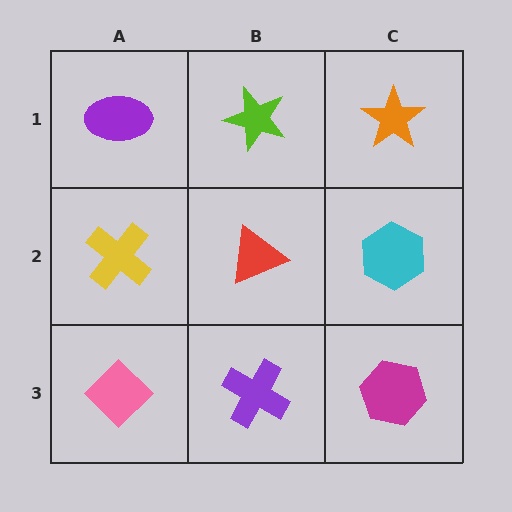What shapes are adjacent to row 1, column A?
A yellow cross (row 2, column A), a lime star (row 1, column B).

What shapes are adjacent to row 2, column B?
A lime star (row 1, column B), a purple cross (row 3, column B), a yellow cross (row 2, column A), a cyan hexagon (row 2, column C).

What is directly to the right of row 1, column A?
A lime star.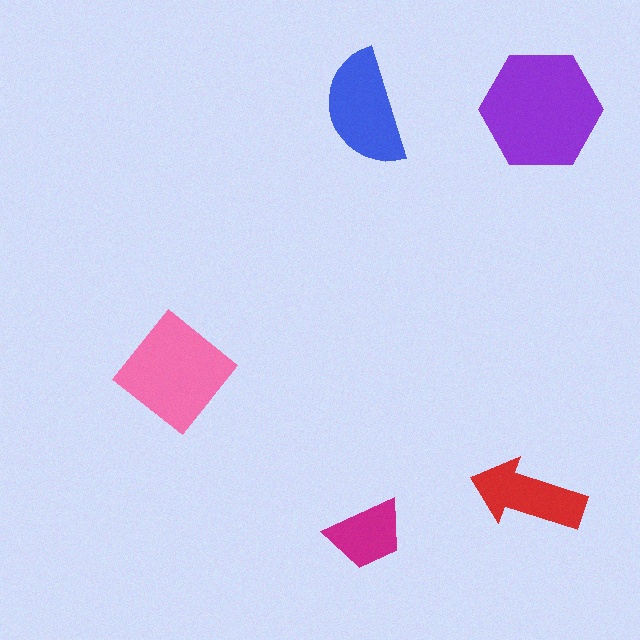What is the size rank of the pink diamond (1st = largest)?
2nd.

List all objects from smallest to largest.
The magenta trapezoid, the red arrow, the blue semicircle, the pink diamond, the purple hexagon.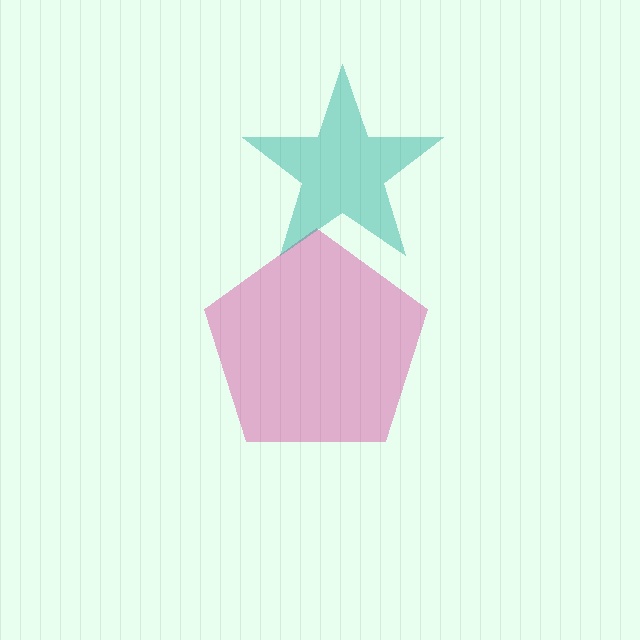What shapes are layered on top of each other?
The layered shapes are: a magenta pentagon, a teal star.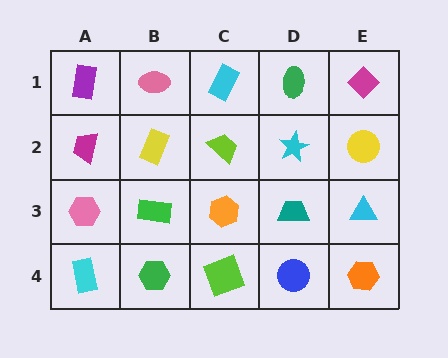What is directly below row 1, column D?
A cyan star.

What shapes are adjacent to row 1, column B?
A yellow rectangle (row 2, column B), a purple rectangle (row 1, column A), a cyan rectangle (row 1, column C).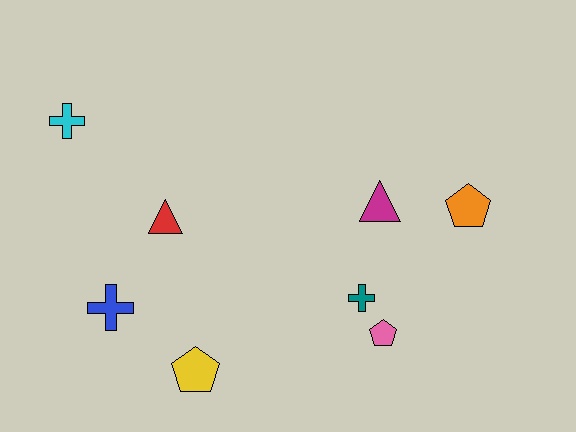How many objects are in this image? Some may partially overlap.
There are 8 objects.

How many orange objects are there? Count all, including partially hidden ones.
There is 1 orange object.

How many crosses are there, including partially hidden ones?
There are 3 crosses.